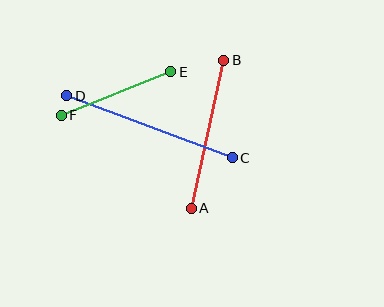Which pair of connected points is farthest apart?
Points C and D are farthest apart.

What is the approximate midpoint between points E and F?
The midpoint is at approximately (116, 93) pixels.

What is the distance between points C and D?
The distance is approximately 177 pixels.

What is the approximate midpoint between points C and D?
The midpoint is at approximately (149, 127) pixels.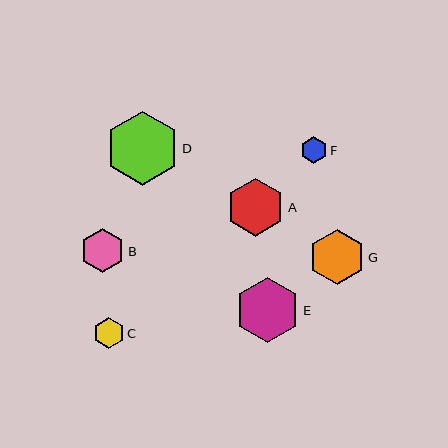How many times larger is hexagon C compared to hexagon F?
Hexagon C is approximately 1.1 times the size of hexagon F.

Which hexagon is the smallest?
Hexagon F is the smallest with a size of approximately 27 pixels.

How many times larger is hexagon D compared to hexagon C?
Hexagon D is approximately 2.4 times the size of hexagon C.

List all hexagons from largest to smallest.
From largest to smallest: D, E, A, G, B, C, F.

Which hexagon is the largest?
Hexagon D is the largest with a size of approximately 74 pixels.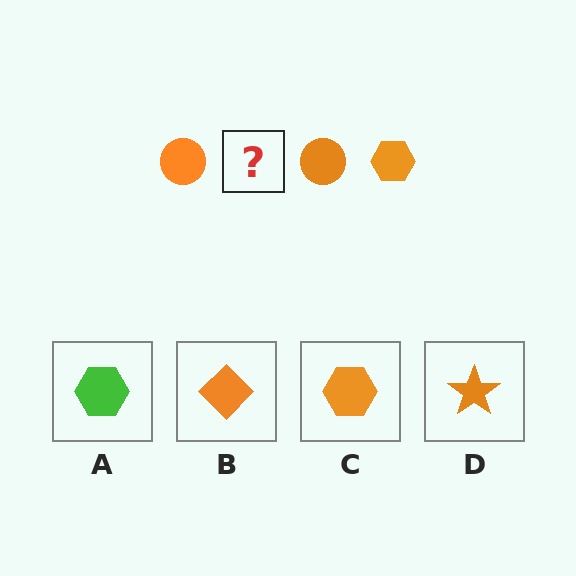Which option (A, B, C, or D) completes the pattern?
C.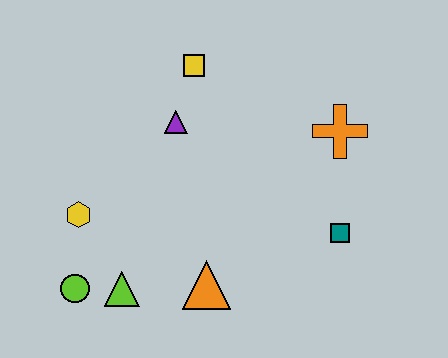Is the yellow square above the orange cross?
Yes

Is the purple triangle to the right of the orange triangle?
No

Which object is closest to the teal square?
The orange cross is closest to the teal square.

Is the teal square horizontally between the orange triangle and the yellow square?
No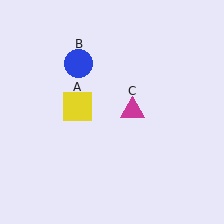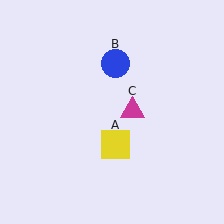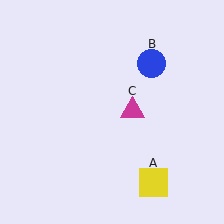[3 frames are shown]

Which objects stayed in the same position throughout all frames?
Magenta triangle (object C) remained stationary.